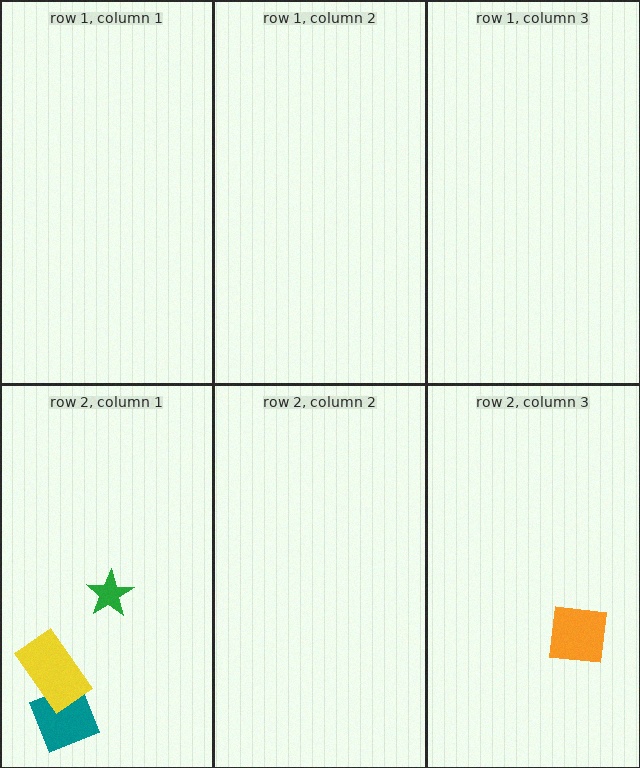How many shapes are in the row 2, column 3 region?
1.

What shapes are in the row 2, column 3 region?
The orange square.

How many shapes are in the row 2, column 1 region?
3.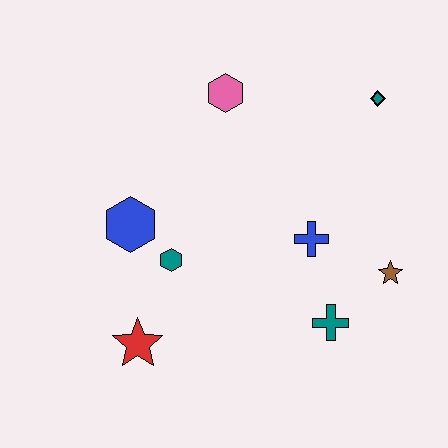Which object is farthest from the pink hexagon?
The red star is farthest from the pink hexagon.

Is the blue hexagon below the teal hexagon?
No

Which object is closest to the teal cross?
The brown star is closest to the teal cross.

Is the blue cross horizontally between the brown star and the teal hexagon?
Yes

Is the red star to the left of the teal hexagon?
Yes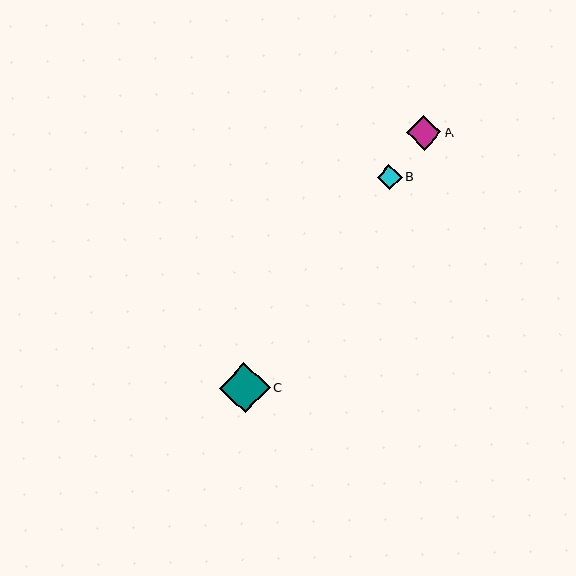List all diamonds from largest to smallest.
From largest to smallest: C, A, B.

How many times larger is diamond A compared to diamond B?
Diamond A is approximately 1.4 times the size of diamond B.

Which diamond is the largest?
Diamond C is the largest with a size of approximately 51 pixels.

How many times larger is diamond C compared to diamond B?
Diamond C is approximately 2.1 times the size of diamond B.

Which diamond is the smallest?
Diamond B is the smallest with a size of approximately 24 pixels.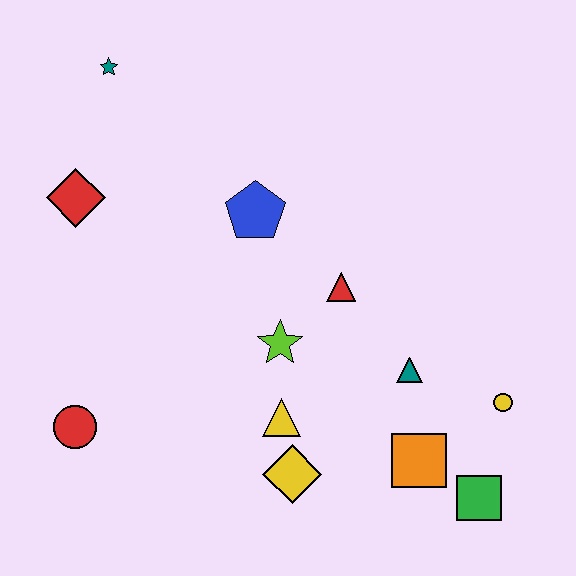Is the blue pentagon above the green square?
Yes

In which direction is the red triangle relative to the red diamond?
The red triangle is to the right of the red diamond.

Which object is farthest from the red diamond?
The green square is farthest from the red diamond.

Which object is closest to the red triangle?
The lime star is closest to the red triangle.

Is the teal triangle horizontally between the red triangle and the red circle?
No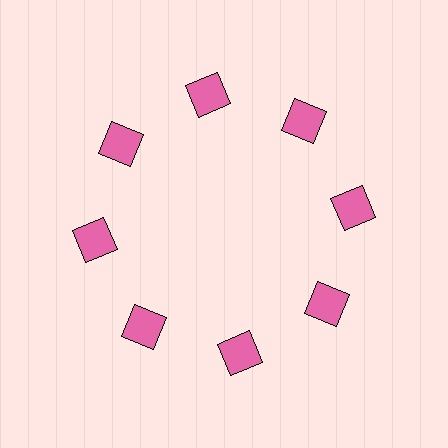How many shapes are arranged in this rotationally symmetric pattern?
There are 8 shapes, arranged in 8 groups of 1.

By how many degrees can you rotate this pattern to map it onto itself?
The pattern maps onto itself every 45 degrees of rotation.